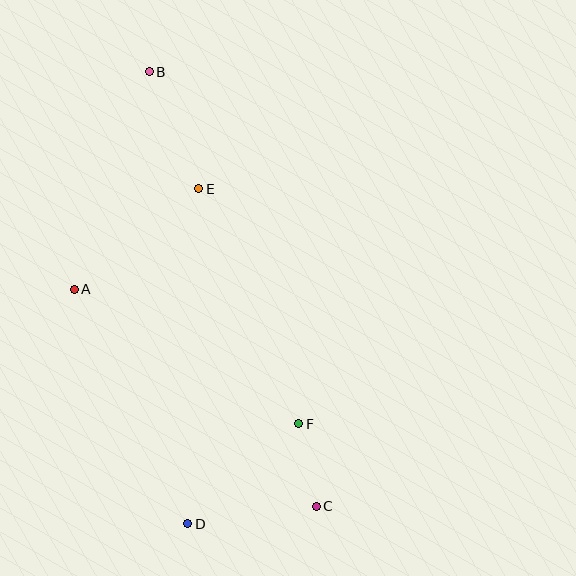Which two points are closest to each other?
Points C and F are closest to each other.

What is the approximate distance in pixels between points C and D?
The distance between C and D is approximately 130 pixels.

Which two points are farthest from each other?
Points B and C are farthest from each other.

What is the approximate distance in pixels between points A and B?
The distance between A and B is approximately 230 pixels.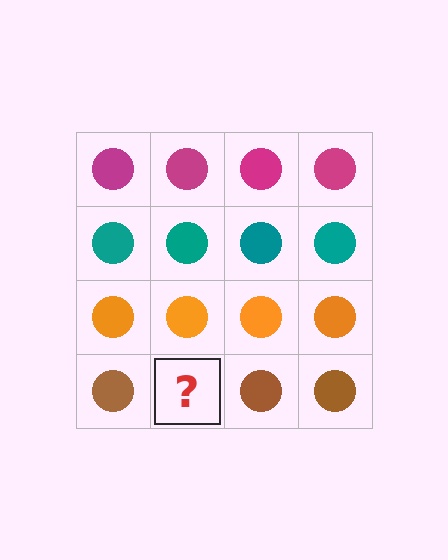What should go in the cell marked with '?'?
The missing cell should contain a brown circle.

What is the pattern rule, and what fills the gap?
The rule is that each row has a consistent color. The gap should be filled with a brown circle.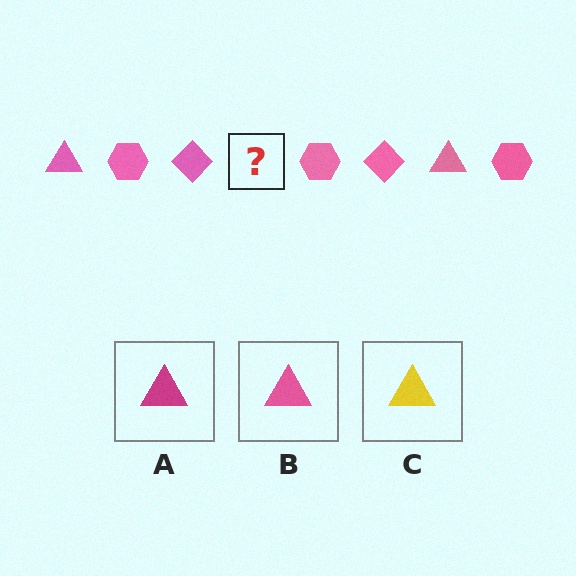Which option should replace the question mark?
Option B.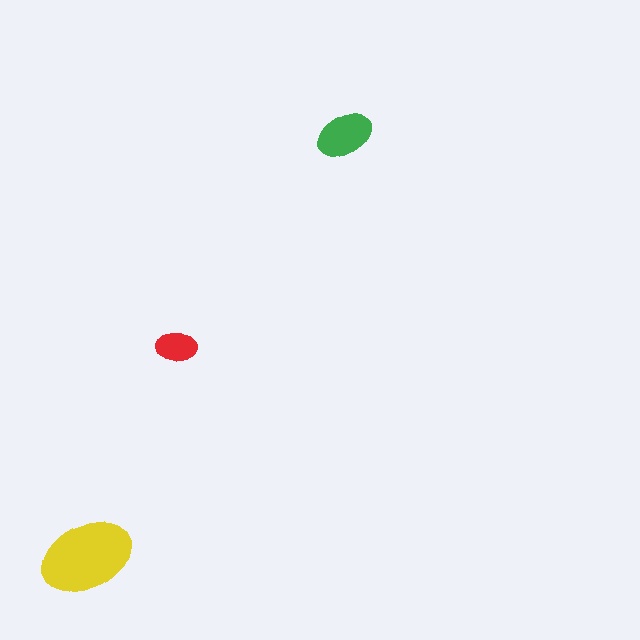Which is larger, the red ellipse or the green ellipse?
The green one.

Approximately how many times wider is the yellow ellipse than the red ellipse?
About 2 times wider.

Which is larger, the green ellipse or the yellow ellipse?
The yellow one.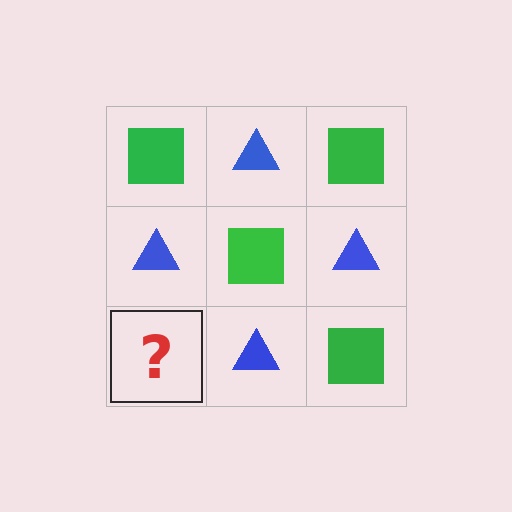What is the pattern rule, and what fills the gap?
The rule is that it alternates green square and blue triangle in a checkerboard pattern. The gap should be filled with a green square.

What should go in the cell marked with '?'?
The missing cell should contain a green square.